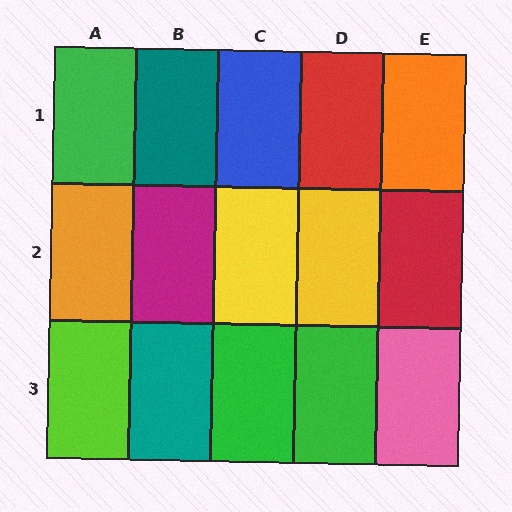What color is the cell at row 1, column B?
Teal.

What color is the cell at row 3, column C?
Green.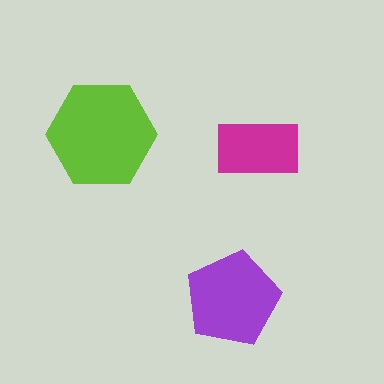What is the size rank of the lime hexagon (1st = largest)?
1st.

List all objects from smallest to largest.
The magenta rectangle, the purple pentagon, the lime hexagon.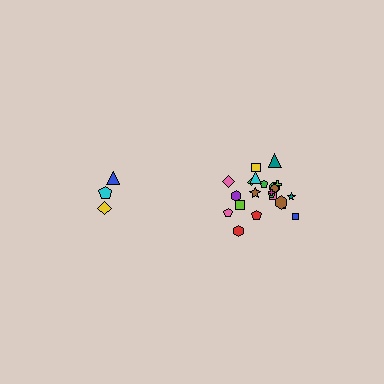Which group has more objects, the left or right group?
The right group.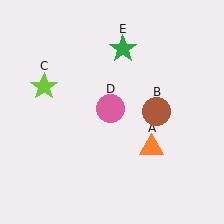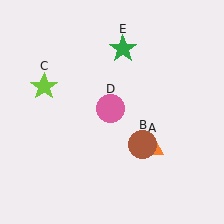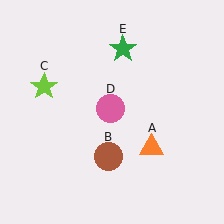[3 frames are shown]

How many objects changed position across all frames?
1 object changed position: brown circle (object B).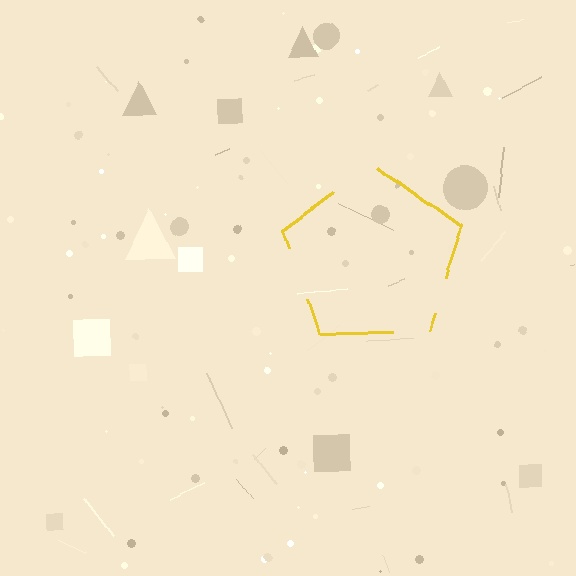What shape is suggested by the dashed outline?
The dashed outline suggests a pentagon.